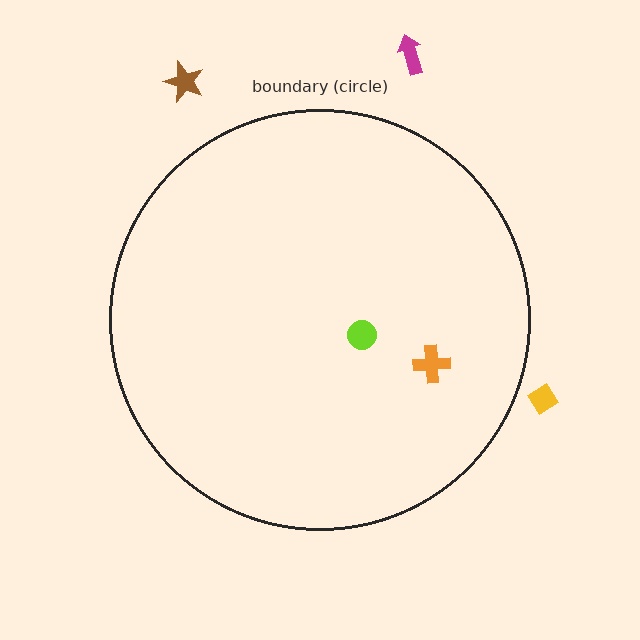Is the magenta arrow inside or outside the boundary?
Outside.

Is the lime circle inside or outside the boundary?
Inside.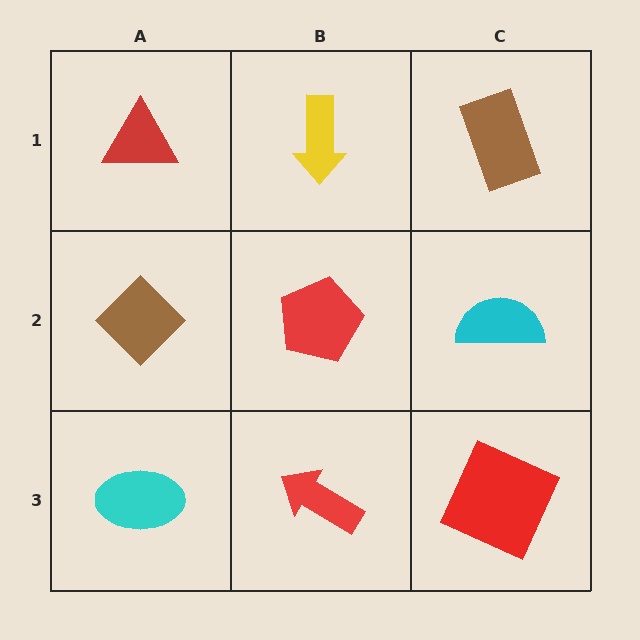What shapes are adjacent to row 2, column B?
A yellow arrow (row 1, column B), a red arrow (row 3, column B), a brown diamond (row 2, column A), a cyan semicircle (row 2, column C).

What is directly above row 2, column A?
A red triangle.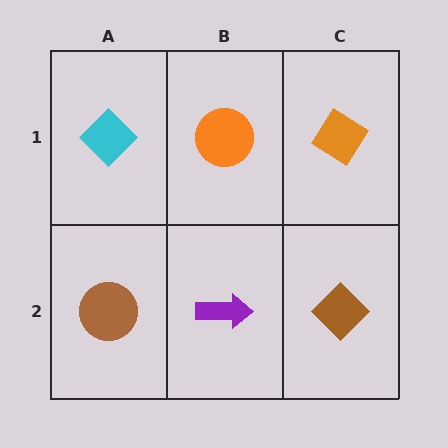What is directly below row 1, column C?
A brown diamond.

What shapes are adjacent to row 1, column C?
A brown diamond (row 2, column C), an orange circle (row 1, column B).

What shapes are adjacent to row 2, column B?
An orange circle (row 1, column B), a brown circle (row 2, column A), a brown diamond (row 2, column C).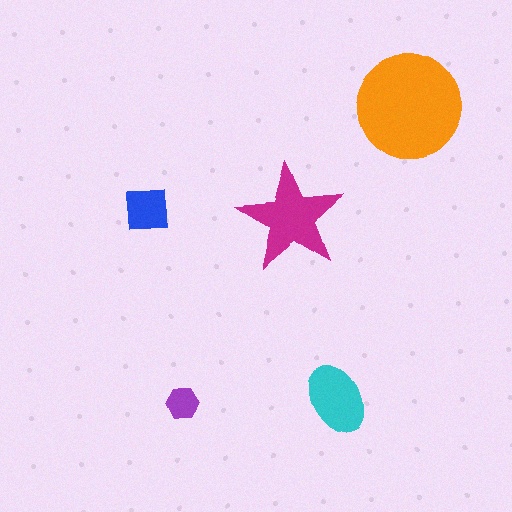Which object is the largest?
The orange circle.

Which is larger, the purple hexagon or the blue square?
The blue square.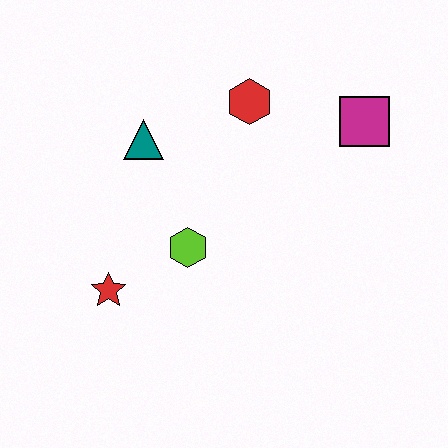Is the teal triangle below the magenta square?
Yes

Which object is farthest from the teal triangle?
The magenta square is farthest from the teal triangle.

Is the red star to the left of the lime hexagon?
Yes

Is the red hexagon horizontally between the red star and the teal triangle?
No